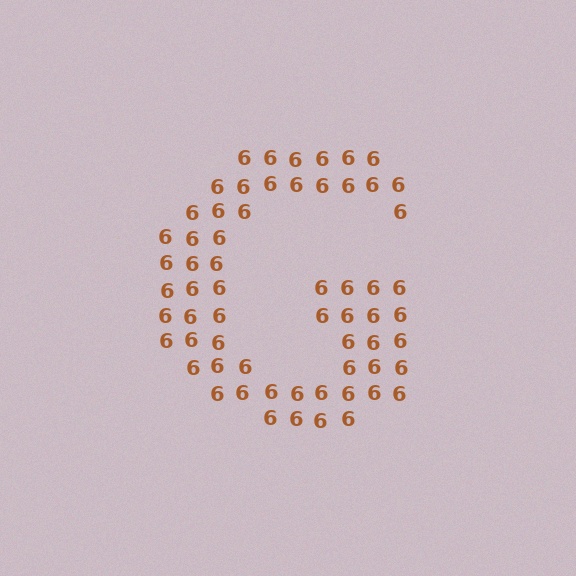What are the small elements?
The small elements are digit 6's.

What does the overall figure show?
The overall figure shows the letter G.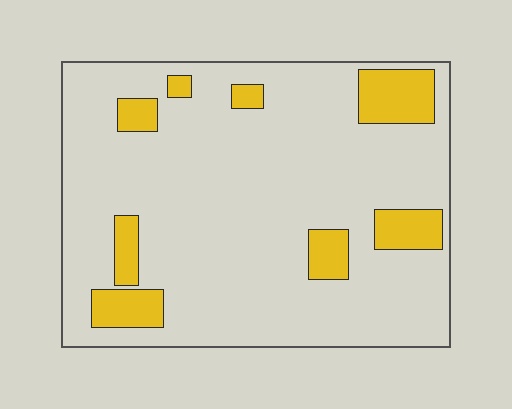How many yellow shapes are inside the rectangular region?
8.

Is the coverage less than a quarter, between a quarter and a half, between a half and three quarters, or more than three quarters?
Less than a quarter.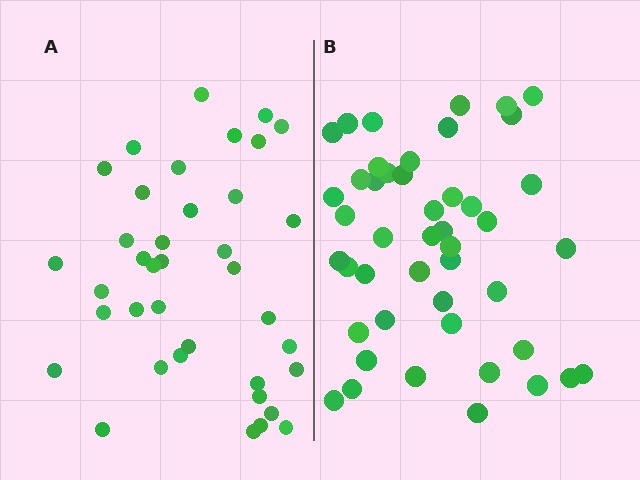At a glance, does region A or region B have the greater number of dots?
Region B (the right region) has more dots.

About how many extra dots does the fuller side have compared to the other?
Region B has roughly 8 or so more dots than region A.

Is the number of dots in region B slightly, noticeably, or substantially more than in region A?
Region B has only slightly more — the two regions are fairly close. The ratio is roughly 1.2 to 1.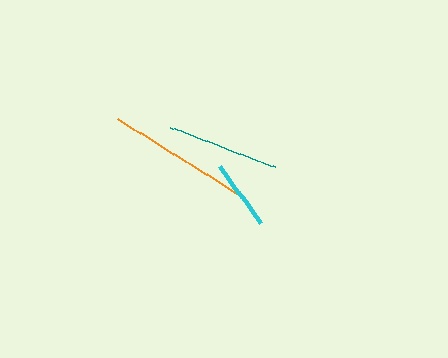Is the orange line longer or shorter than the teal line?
The orange line is longer than the teal line.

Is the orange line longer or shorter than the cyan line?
The orange line is longer than the cyan line.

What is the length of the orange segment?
The orange segment is approximately 142 pixels long.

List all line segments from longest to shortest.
From longest to shortest: orange, teal, cyan.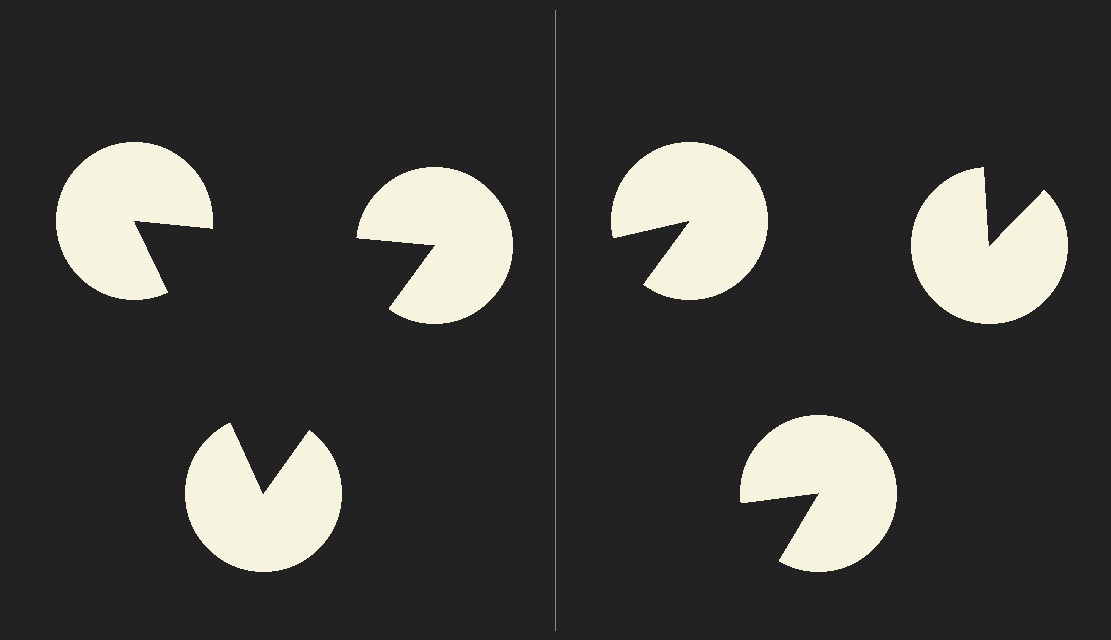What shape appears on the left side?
An illusory triangle.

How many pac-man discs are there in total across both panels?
6 — 3 on each side.